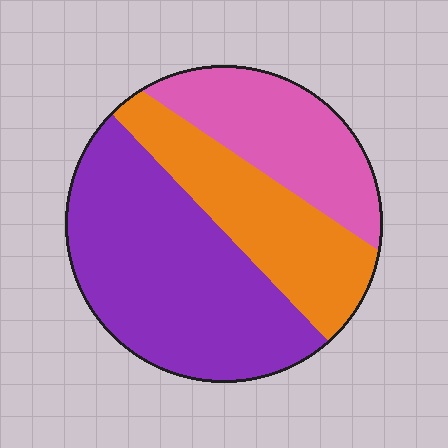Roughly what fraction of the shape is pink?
Pink covers roughly 25% of the shape.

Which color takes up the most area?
Purple, at roughly 50%.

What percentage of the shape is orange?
Orange takes up between a quarter and a half of the shape.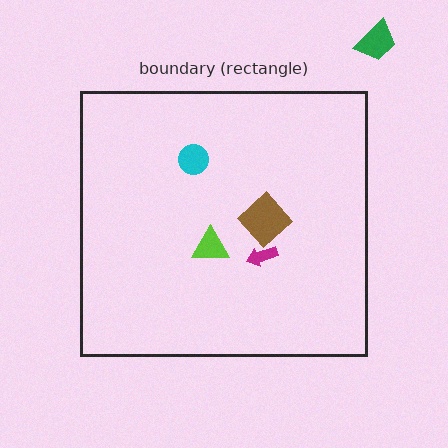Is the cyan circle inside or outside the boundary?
Inside.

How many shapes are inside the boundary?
4 inside, 1 outside.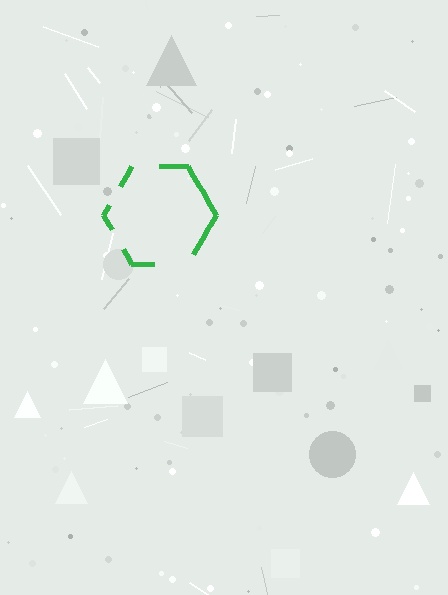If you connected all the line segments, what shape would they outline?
They would outline a hexagon.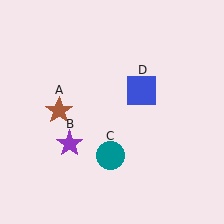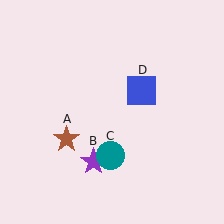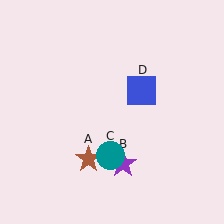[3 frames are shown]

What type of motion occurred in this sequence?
The brown star (object A), purple star (object B) rotated counterclockwise around the center of the scene.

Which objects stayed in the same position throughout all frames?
Teal circle (object C) and blue square (object D) remained stationary.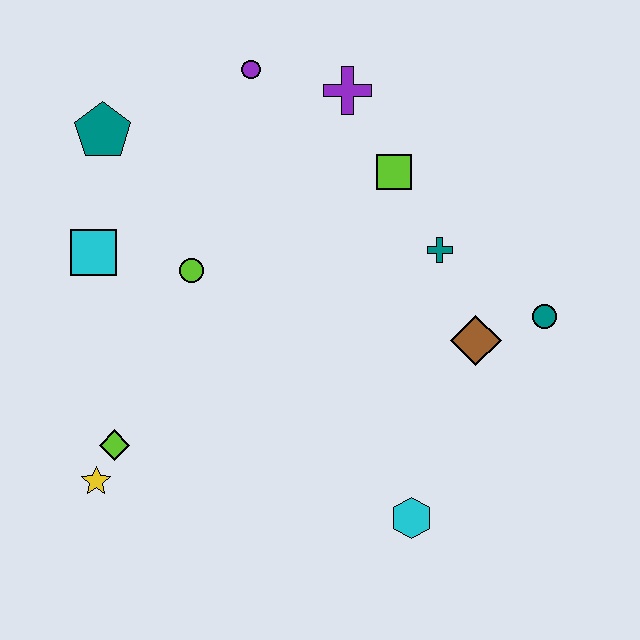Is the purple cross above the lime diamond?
Yes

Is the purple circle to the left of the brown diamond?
Yes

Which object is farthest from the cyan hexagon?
The teal pentagon is farthest from the cyan hexagon.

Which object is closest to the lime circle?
The cyan square is closest to the lime circle.